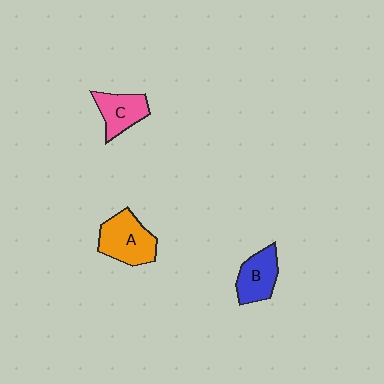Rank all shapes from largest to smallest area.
From largest to smallest: A (orange), B (blue), C (pink).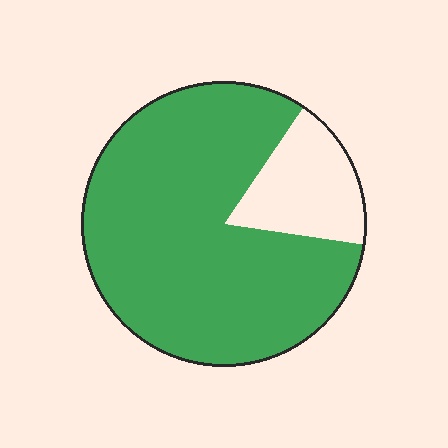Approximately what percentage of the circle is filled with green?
Approximately 80%.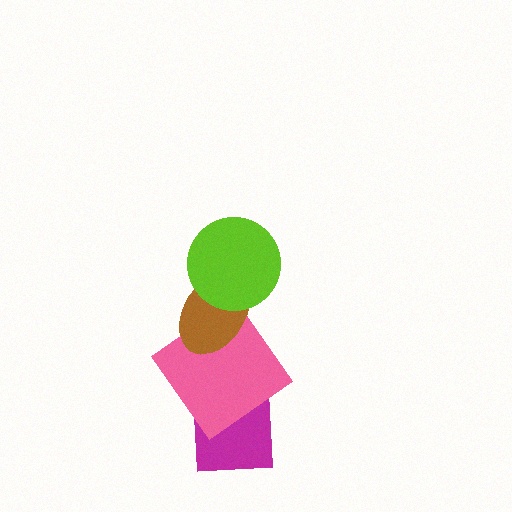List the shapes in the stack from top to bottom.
From top to bottom: the lime circle, the brown ellipse, the pink diamond, the magenta square.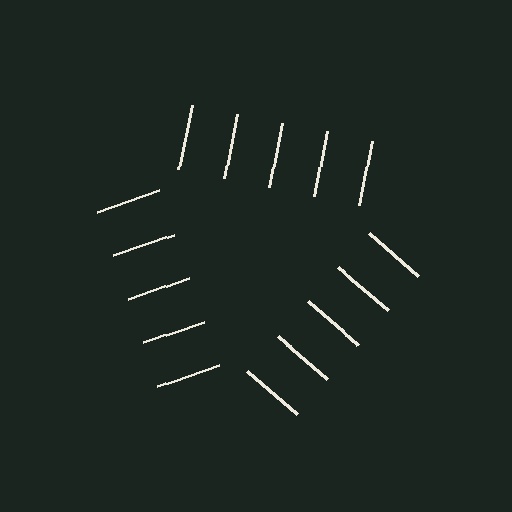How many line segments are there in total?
15 — 5 along each of the 3 edges.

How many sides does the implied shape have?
3 sides — the line-ends trace a triangle.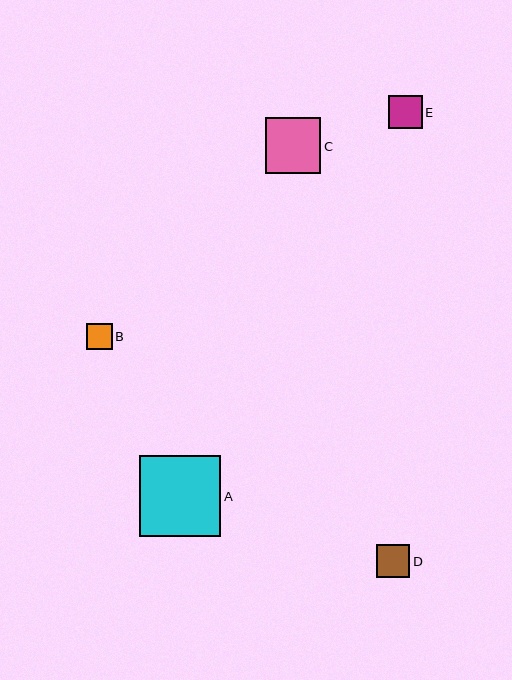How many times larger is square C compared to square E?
Square C is approximately 1.7 times the size of square E.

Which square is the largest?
Square A is the largest with a size of approximately 81 pixels.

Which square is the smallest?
Square B is the smallest with a size of approximately 26 pixels.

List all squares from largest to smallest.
From largest to smallest: A, C, E, D, B.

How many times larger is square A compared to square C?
Square A is approximately 1.5 times the size of square C.